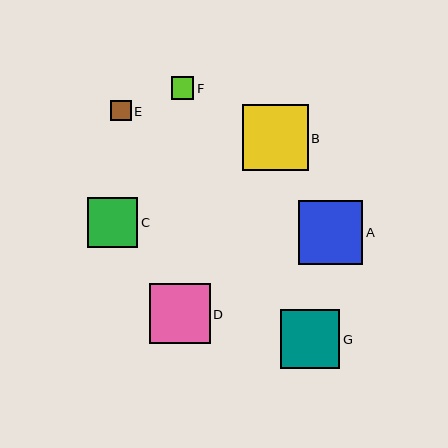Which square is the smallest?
Square E is the smallest with a size of approximately 21 pixels.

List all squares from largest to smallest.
From largest to smallest: B, A, D, G, C, F, E.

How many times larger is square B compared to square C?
Square B is approximately 1.3 times the size of square C.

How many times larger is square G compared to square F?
Square G is approximately 2.6 times the size of square F.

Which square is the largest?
Square B is the largest with a size of approximately 66 pixels.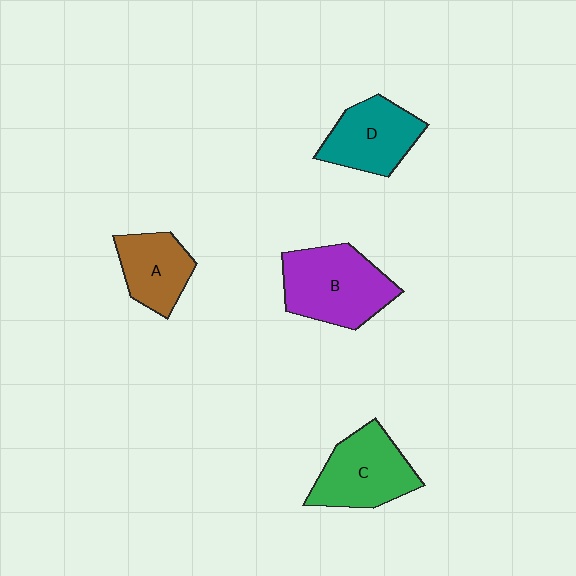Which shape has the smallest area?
Shape A (brown).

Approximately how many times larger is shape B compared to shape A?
Approximately 1.6 times.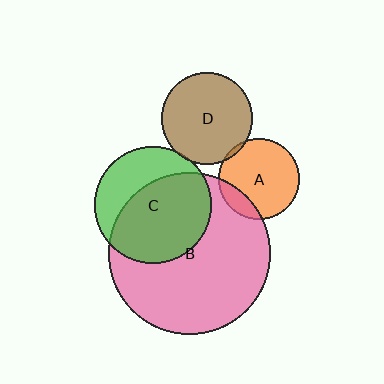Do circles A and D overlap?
Yes.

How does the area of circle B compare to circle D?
Approximately 3.2 times.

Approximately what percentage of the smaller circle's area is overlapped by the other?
Approximately 5%.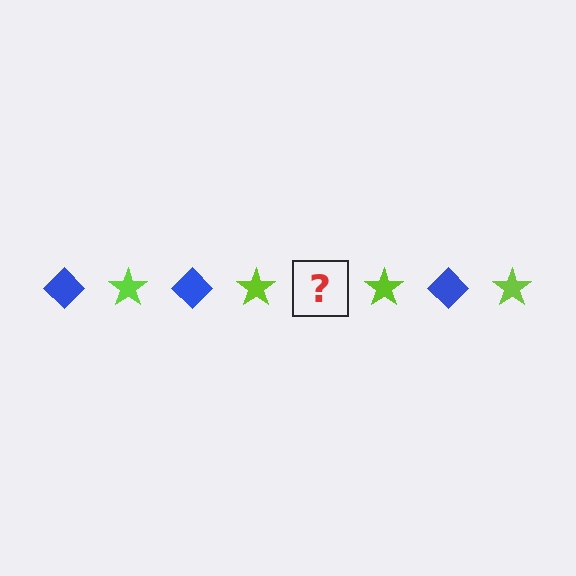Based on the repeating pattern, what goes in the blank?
The blank should be a blue diamond.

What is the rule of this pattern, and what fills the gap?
The rule is that the pattern alternates between blue diamond and lime star. The gap should be filled with a blue diamond.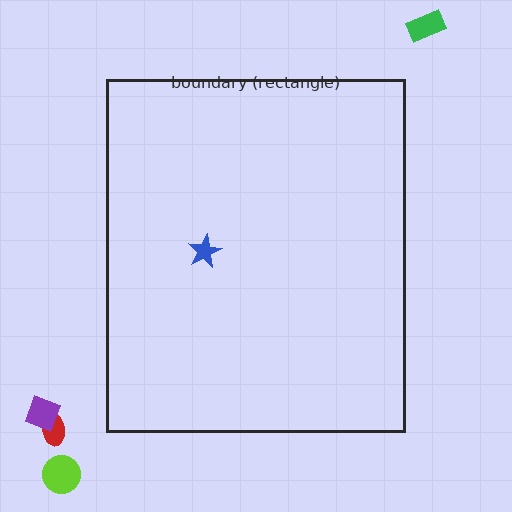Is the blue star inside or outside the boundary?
Inside.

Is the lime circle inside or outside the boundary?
Outside.